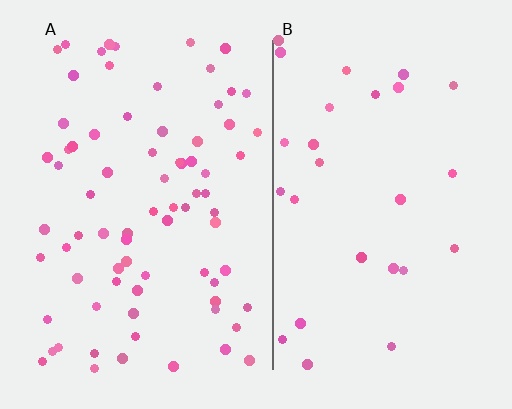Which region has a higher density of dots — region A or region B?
A (the left).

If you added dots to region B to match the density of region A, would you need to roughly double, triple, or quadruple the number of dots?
Approximately triple.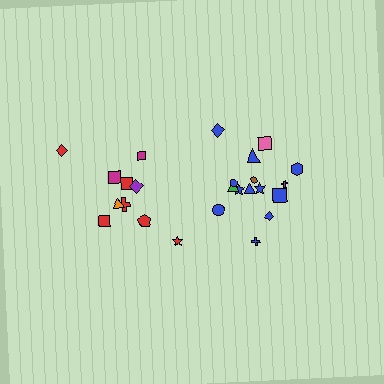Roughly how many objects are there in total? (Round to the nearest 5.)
Roughly 25 objects in total.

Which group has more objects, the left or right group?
The right group.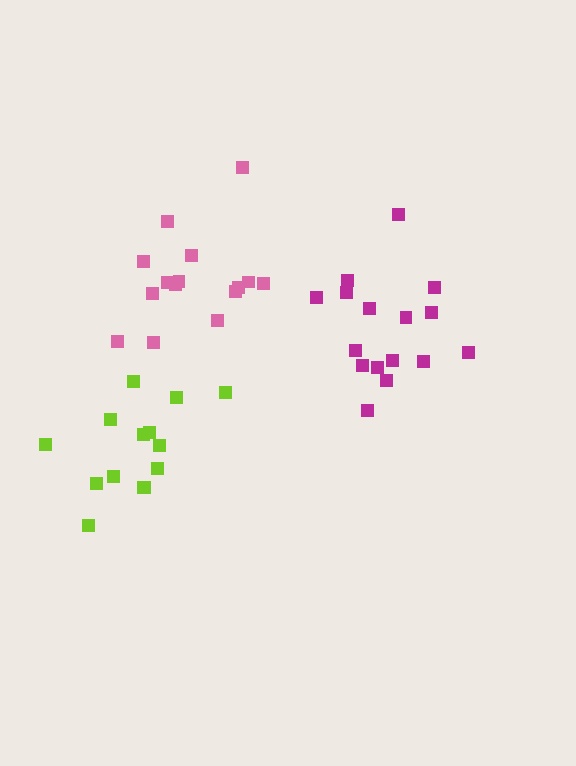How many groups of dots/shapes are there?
There are 3 groups.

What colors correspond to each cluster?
The clusters are colored: magenta, pink, lime.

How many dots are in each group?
Group 1: 16 dots, Group 2: 15 dots, Group 3: 14 dots (45 total).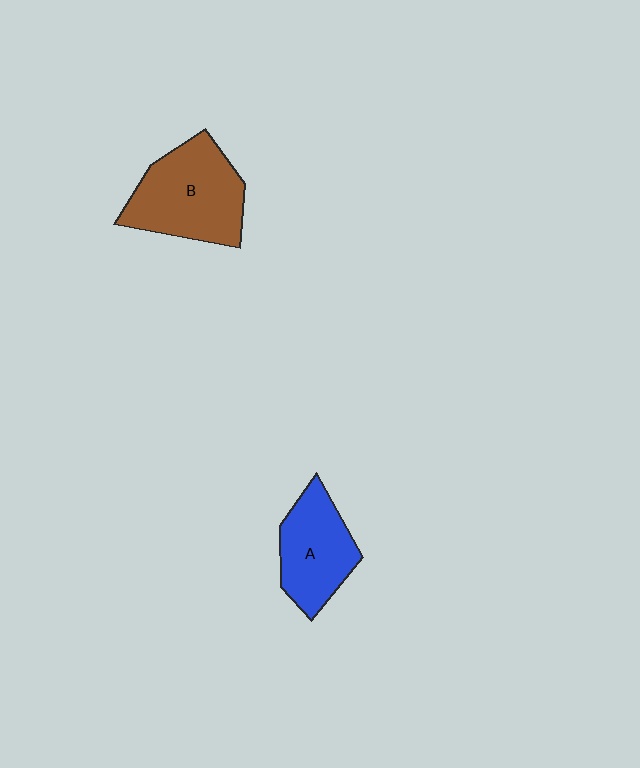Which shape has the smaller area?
Shape A (blue).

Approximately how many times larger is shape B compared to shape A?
Approximately 1.3 times.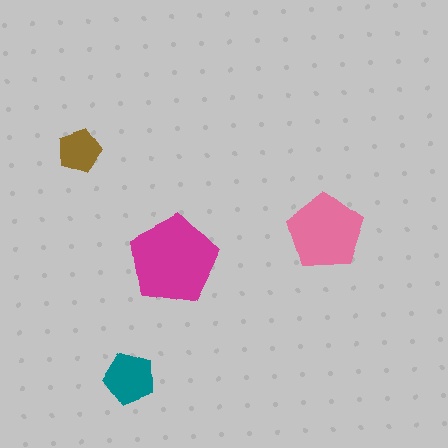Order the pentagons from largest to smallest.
the magenta one, the pink one, the teal one, the brown one.